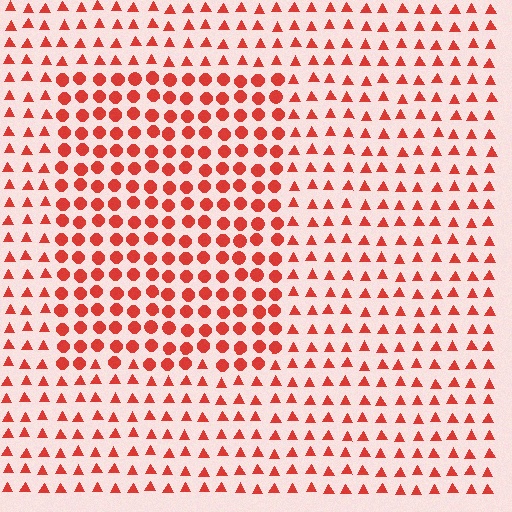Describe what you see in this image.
The image is filled with small red elements arranged in a uniform grid. A rectangle-shaped region contains circles, while the surrounding area contains triangles. The boundary is defined purely by the change in element shape.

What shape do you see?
I see a rectangle.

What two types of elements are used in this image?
The image uses circles inside the rectangle region and triangles outside it.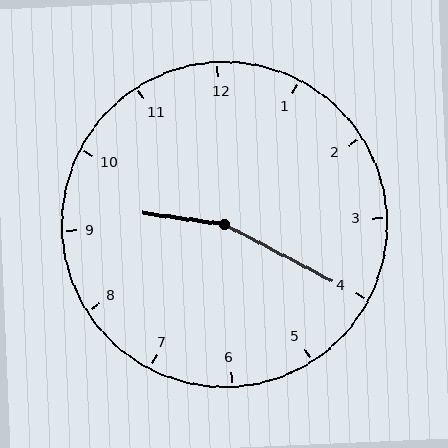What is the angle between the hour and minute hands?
Approximately 160 degrees.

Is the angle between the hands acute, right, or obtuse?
It is obtuse.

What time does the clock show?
9:20.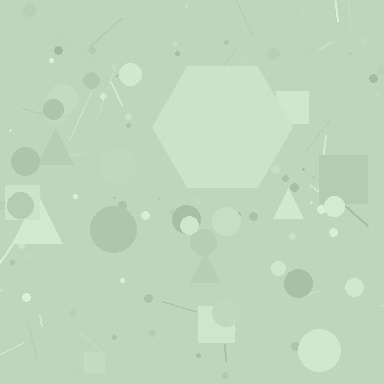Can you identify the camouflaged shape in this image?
The camouflaged shape is a hexagon.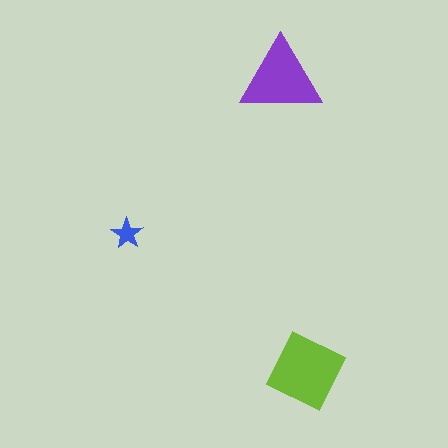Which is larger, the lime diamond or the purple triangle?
The lime diamond.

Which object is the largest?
The lime diamond.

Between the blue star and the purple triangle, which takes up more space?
The purple triangle.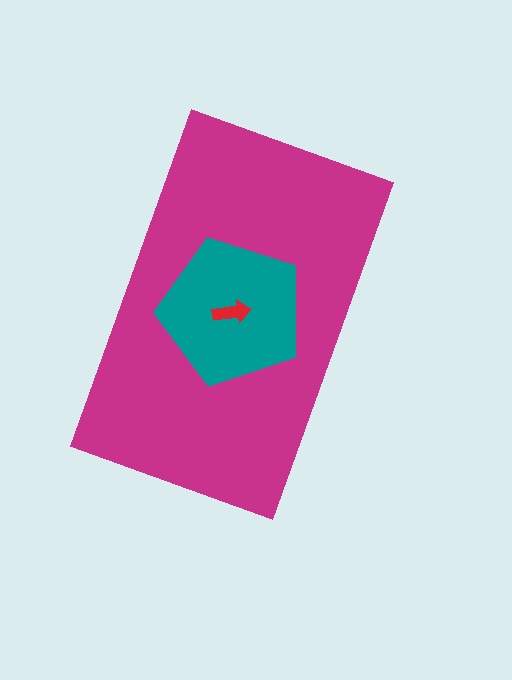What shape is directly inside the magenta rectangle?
The teal pentagon.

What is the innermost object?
The red arrow.